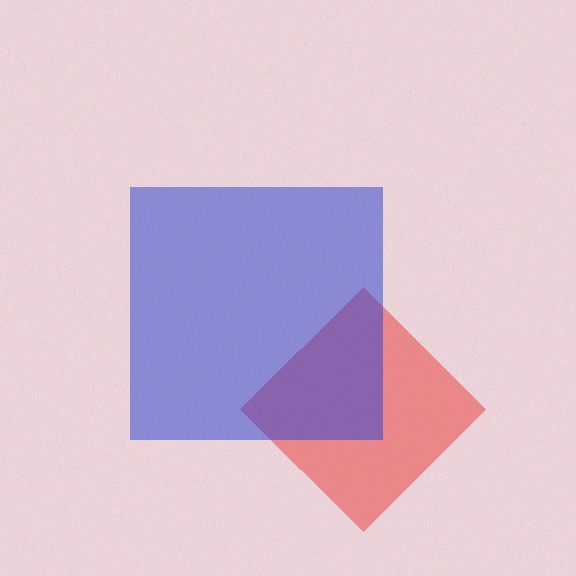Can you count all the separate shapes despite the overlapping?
Yes, there are 2 separate shapes.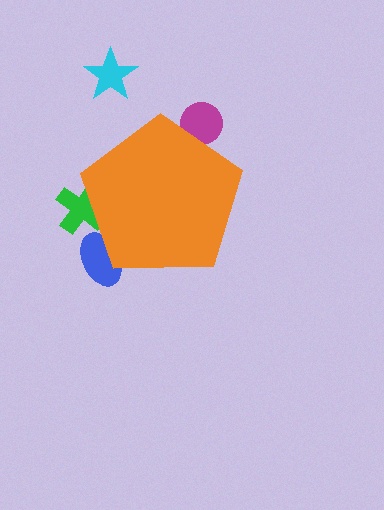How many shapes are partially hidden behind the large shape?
3 shapes are partially hidden.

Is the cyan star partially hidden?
No, the cyan star is fully visible.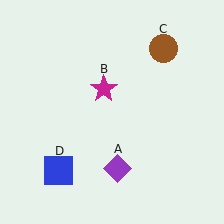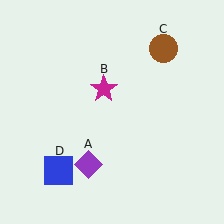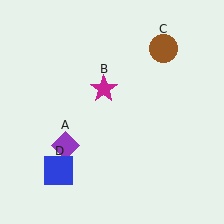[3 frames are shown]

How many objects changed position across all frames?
1 object changed position: purple diamond (object A).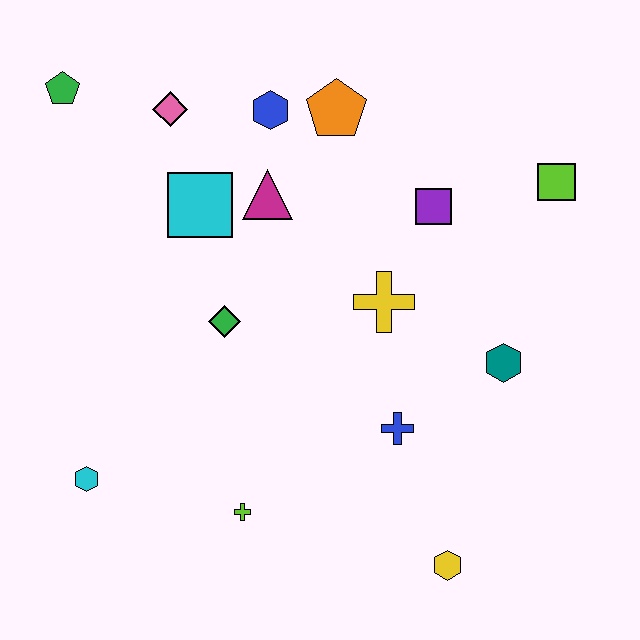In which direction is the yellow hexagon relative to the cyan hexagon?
The yellow hexagon is to the right of the cyan hexagon.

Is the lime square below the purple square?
No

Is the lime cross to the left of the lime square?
Yes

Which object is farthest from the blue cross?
The green pentagon is farthest from the blue cross.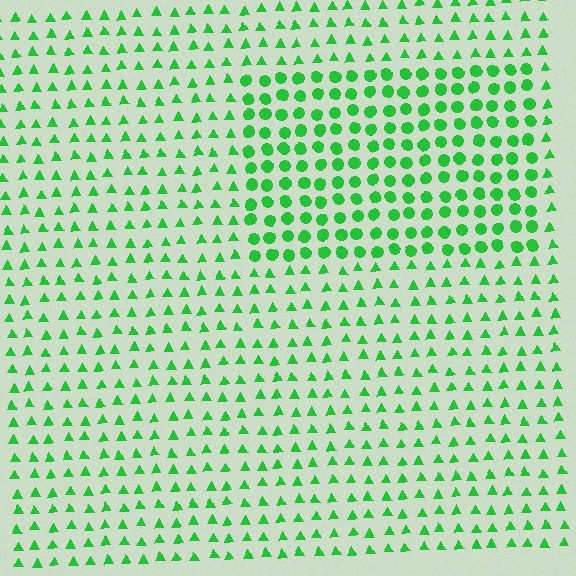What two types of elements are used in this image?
The image uses circles inside the rectangle region and triangles outside it.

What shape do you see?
I see a rectangle.